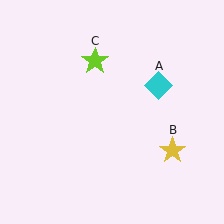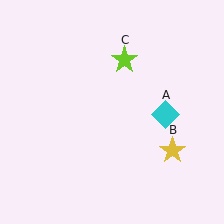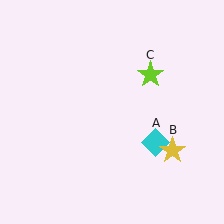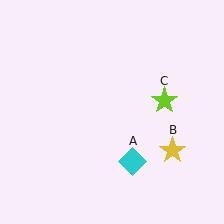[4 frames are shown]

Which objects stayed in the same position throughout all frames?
Yellow star (object B) remained stationary.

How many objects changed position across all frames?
2 objects changed position: cyan diamond (object A), lime star (object C).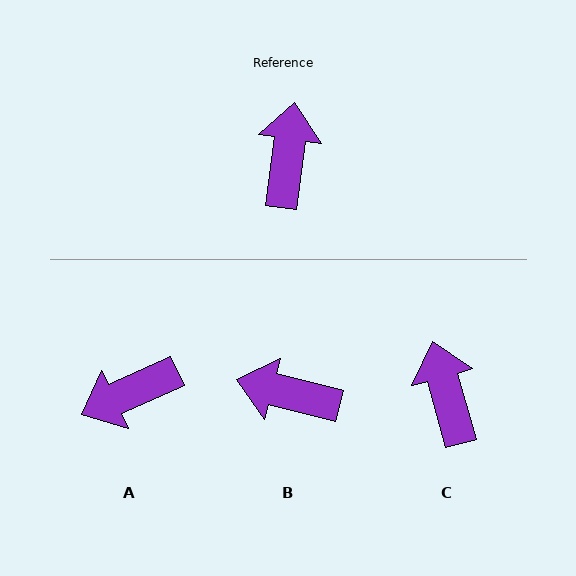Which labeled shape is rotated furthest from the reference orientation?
A, about 122 degrees away.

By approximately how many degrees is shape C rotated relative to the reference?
Approximately 23 degrees counter-clockwise.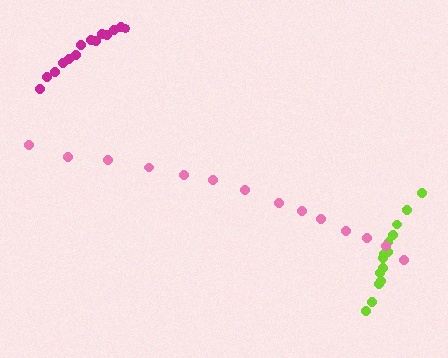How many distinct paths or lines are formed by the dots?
There are 3 distinct paths.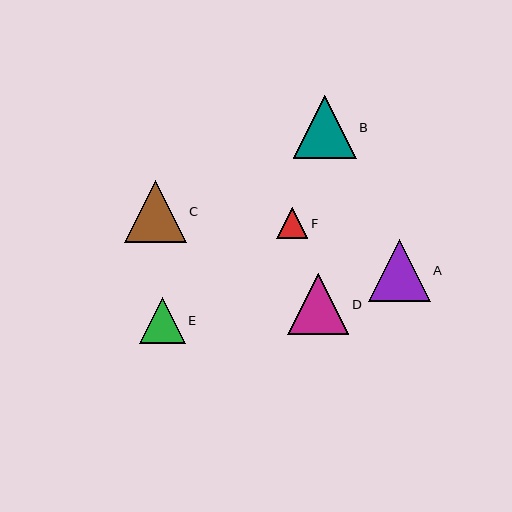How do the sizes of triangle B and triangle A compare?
Triangle B and triangle A are approximately the same size.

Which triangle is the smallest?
Triangle F is the smallest with a size of approximately 31 pixels.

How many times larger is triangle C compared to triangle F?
Triangle C is approximately 2.0 times the size of triangle F.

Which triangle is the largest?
Triangle B is the largest with a size of approximately 63 pixels.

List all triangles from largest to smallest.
From largest to smallest: B, A, C, D, E, F.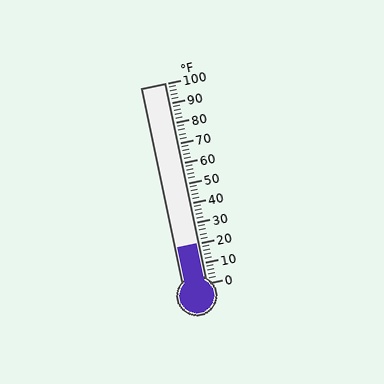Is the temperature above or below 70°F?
The temperature is below 70°F.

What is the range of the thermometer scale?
The thermometer scale ranges from 0°F to 100°F.